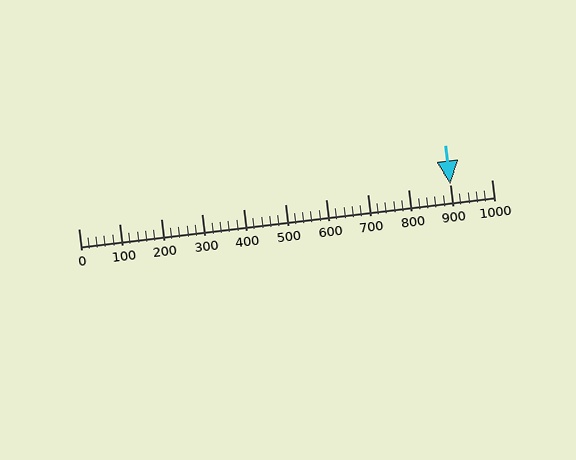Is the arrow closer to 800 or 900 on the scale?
The arrow is closer to 900.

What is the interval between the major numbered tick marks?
The major tick marks are spaced 100 units apart.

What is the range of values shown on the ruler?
The ruler shows values from 0 to 1000.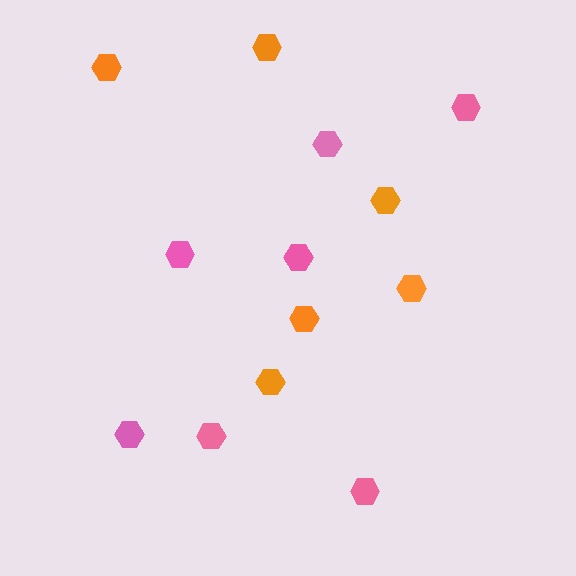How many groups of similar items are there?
There are 2 groups: one group of pink hexagons (7) and one group of orange hexagons (6).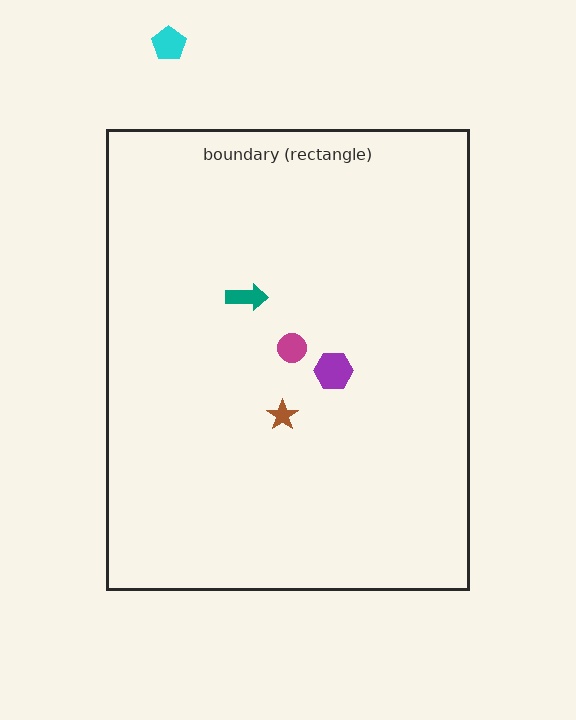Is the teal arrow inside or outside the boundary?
Inside.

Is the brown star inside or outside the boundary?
Inside.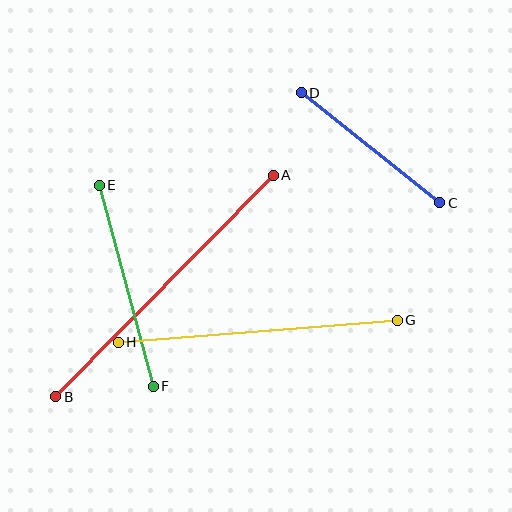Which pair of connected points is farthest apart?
Points A and B are farthest apart.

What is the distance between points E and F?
The distance is approximately 208 pixels.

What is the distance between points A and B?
The distance is approximately 310 pixels.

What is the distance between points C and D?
The distance is approximately 177 pixels.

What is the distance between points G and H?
The distance is approximately 280 pixels.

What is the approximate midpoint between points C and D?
The midpoint is at approximately (370, 148) pixels.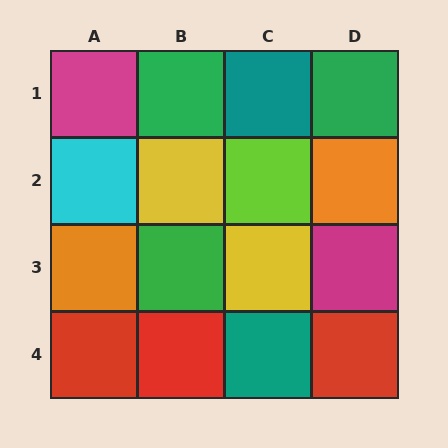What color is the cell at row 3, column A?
Orange.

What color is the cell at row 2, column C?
Lime.